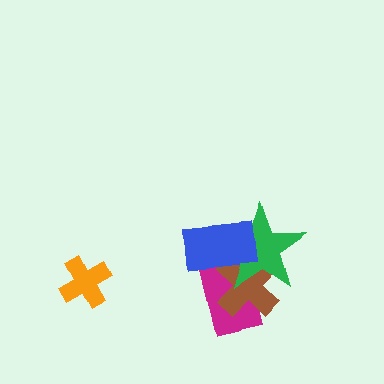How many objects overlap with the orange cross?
0 objects overlap with the orange cross.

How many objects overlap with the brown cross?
3 objects overlap with the brown cross.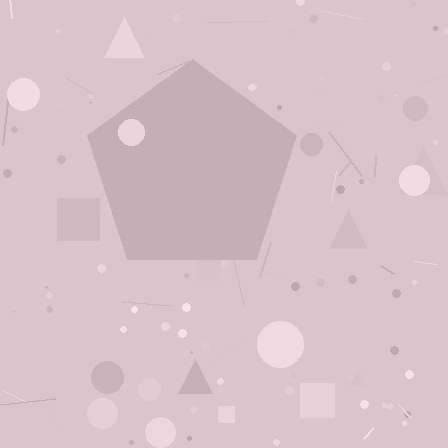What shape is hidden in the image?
A pentagon is hidden in the image.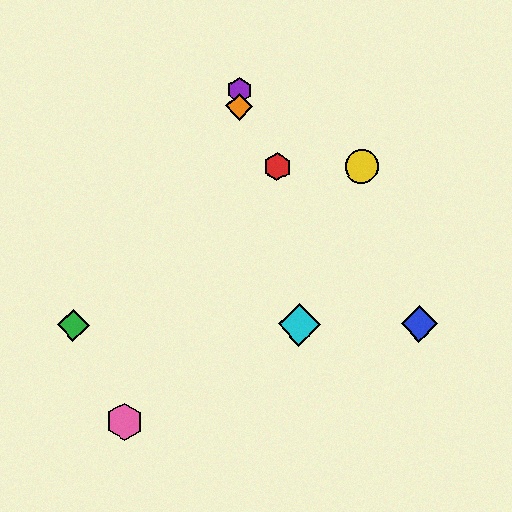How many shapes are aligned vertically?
2 shapes (the purple hexagon, the orange diamond) are aligned vertically.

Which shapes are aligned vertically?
The purple hexagon, the orange diamond are aligned vertically.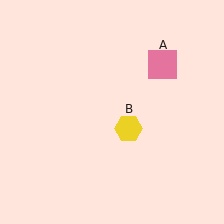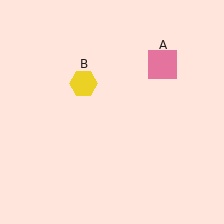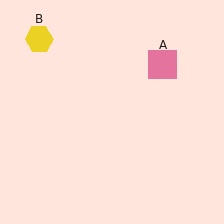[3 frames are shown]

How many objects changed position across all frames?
1 object changed position: yellow hexagon (object B).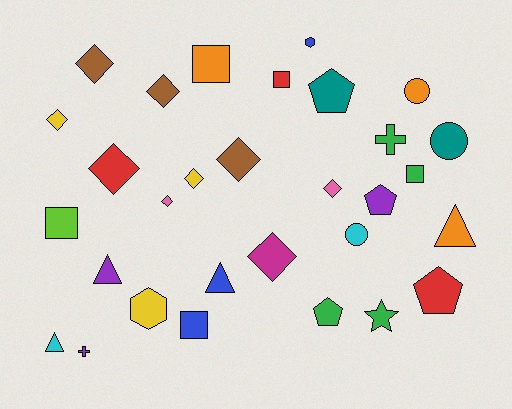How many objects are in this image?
There are 30 objects.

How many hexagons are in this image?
There are 2 hexagons.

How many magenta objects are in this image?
There is 1 magenta object.